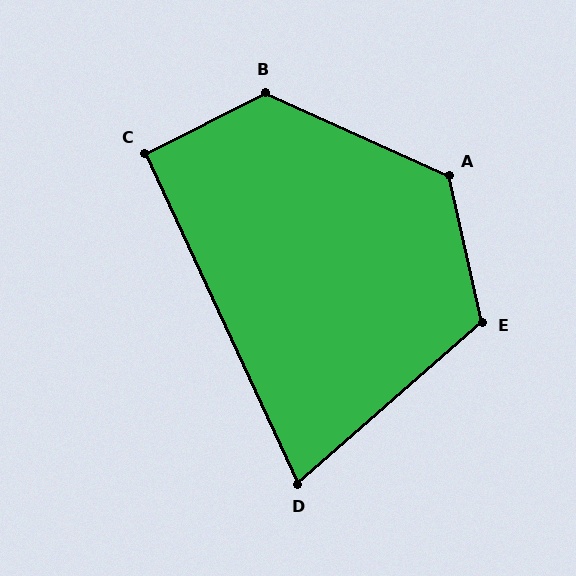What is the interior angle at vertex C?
Approximately 92 degrees (approximately right).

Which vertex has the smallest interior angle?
D, at approximately 73 degrees.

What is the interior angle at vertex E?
Approximately 119 degrees (obtuse).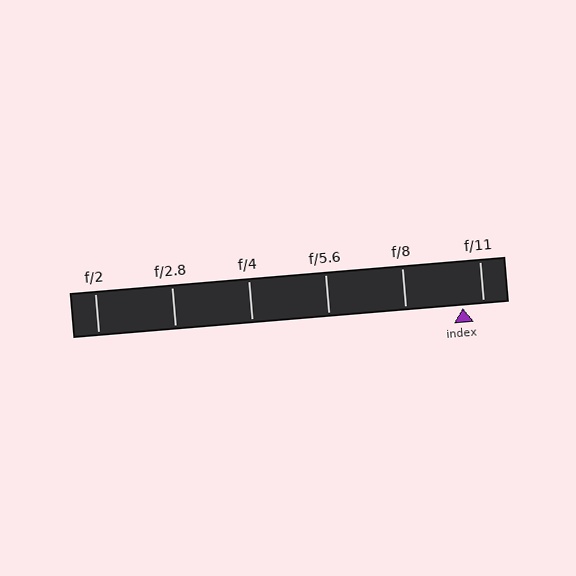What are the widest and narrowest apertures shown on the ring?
The widest aperture shown is f/2 and the narrowest is f/11.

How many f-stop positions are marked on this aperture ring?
There are 6 f-stop positions marked.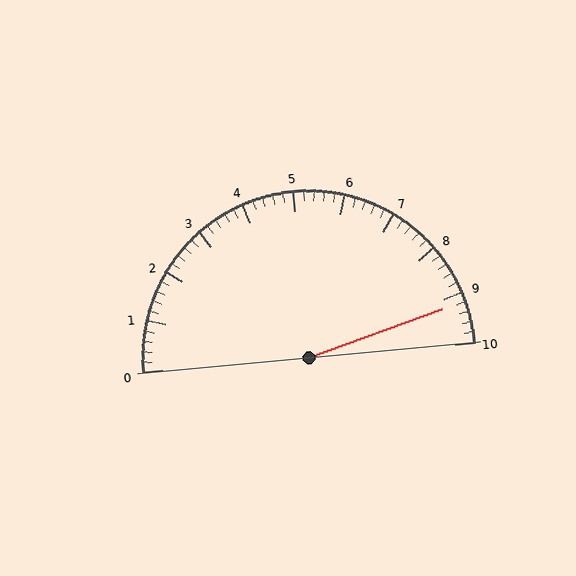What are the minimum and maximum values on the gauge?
The gauge ranges from 0 to 10.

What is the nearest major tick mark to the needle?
The nearest major tick mark is 9.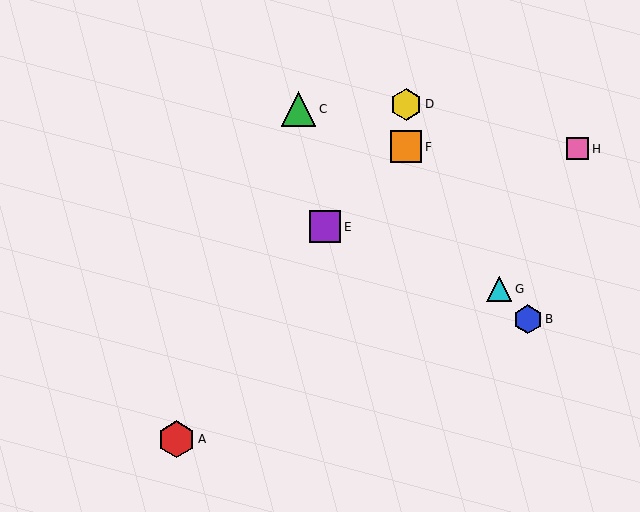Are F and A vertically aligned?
No, F is at x≈406 and A is at x≈176.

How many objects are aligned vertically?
2 objects (D, F) are aligned vertically.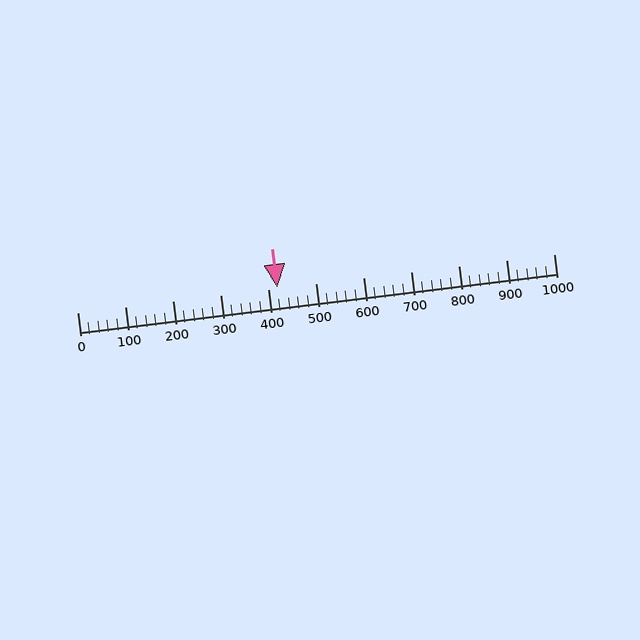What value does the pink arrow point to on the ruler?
The pink arrow points to approximately 420.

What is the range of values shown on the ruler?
The ruler shows values from 0 to 1000.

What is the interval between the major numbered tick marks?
The major tick marks are spaced 100 units apart.